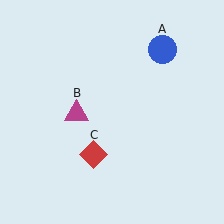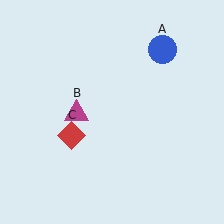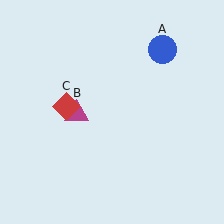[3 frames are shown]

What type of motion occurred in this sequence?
The red diamond (object C) rotated clockwise around the center of the scene.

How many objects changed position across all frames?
1 object changed position: red diamond (object C).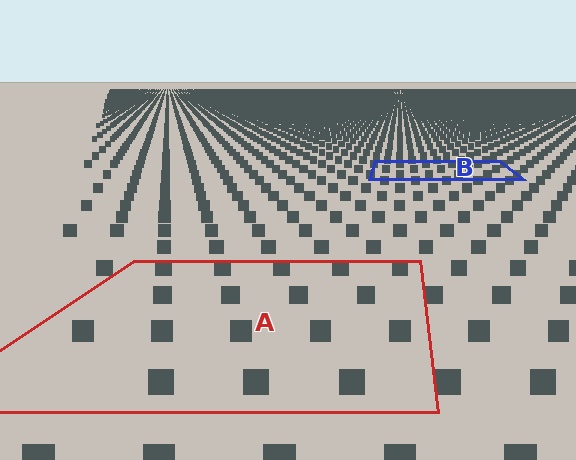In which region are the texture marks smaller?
The texture marks are smaller in region B, because it is farther away.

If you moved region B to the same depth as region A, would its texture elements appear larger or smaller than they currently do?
They would appear larger. At a closer depth, the same texture elements are projected at a bigger on-screen size.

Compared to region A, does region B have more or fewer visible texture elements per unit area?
Region B has more texture elements per unit area — they are packed more densely because it is farther away.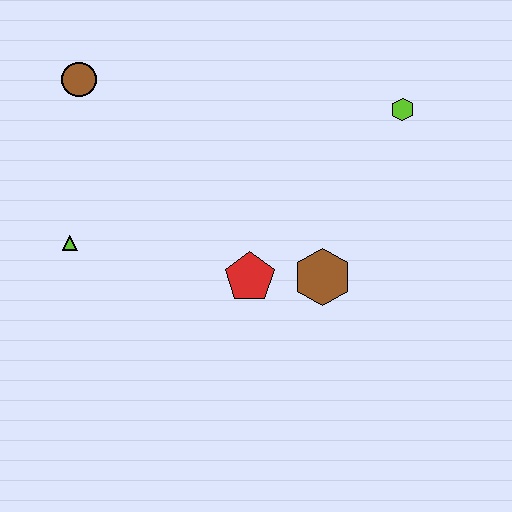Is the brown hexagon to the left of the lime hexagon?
Yes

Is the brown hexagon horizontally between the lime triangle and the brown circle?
No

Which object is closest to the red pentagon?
The brown hexagon is closest to the red pentagon.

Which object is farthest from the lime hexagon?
The lime triangle is farthest from the lime hexagon.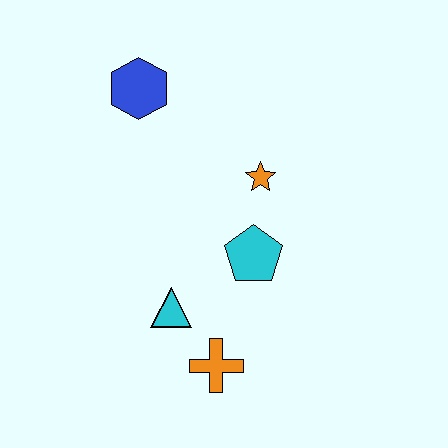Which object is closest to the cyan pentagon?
The orange star is closest to the cyan pentagon.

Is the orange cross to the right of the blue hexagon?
Yes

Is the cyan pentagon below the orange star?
Yes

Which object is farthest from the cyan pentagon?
The blue hexagon is farthest from the cyan pentagon.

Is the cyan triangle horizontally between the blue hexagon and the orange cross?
Yes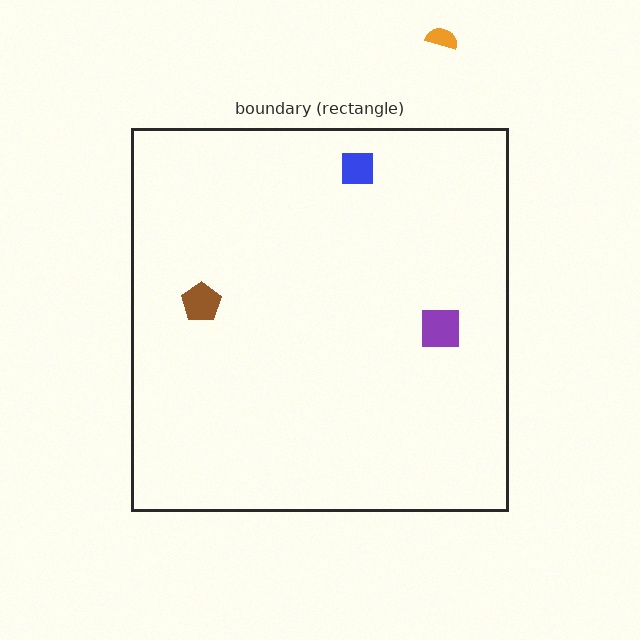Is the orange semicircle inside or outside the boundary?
Outside.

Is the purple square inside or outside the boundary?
Inside.